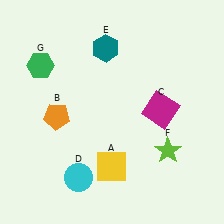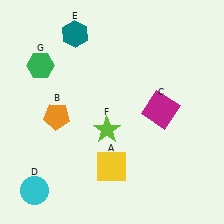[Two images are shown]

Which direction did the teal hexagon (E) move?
The teal hexagon (E) moved left.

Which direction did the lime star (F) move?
The lime star (F) moved left.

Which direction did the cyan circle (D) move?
The cyan circle (D) moved left.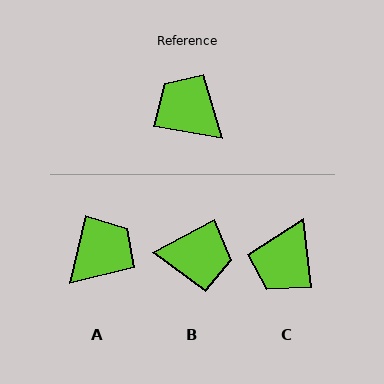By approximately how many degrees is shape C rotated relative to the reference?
Approximately 106 degrees counter-clockwise.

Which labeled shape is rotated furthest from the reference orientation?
B, about 143 degrees away.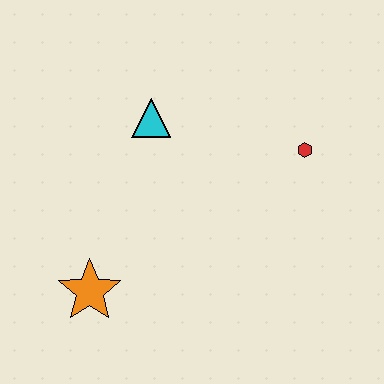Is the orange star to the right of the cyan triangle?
No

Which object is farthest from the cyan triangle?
The orange star is farthest from the cyan triangle.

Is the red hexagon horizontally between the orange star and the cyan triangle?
No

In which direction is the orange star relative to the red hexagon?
The orange star is to the left of the red hexagon.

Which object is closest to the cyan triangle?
The red hexagon is closest to the cyan triangle.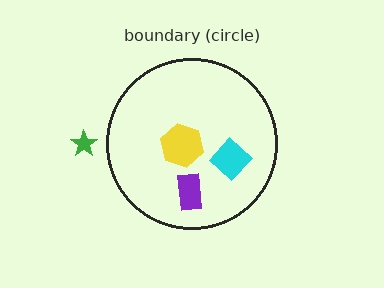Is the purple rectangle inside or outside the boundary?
Inside.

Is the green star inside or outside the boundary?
Outside.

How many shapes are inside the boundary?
3 inside, 1 outside.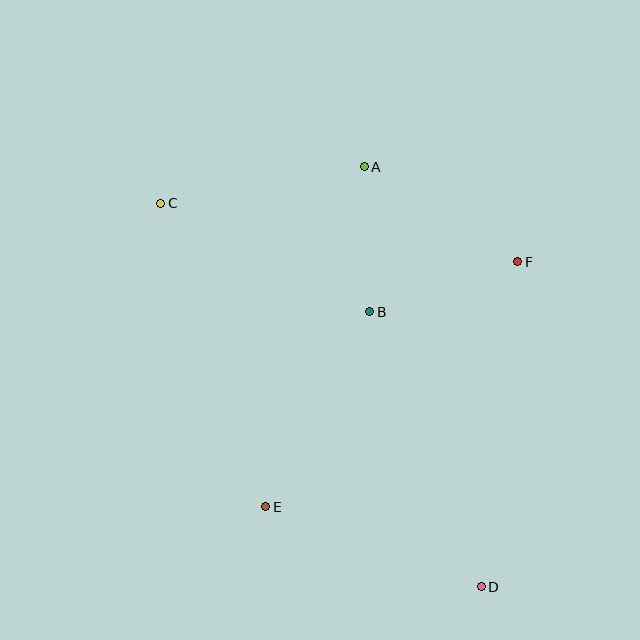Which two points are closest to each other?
Points A and B are closest to each other.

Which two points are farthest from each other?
Points C and D are farthest from each other.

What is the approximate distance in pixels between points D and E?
The distance between D and E is approximately 230 pixels.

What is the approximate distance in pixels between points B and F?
The distance between B and F is approximately 156 pixels.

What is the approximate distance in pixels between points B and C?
The distance between B and C is approximately 235 pixels.